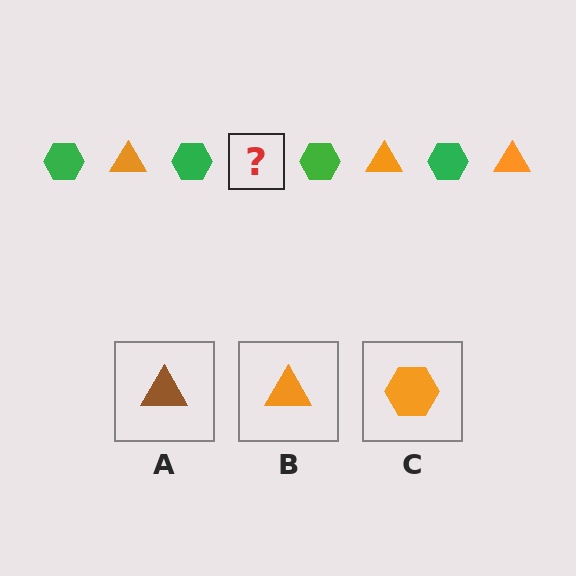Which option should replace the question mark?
Option B.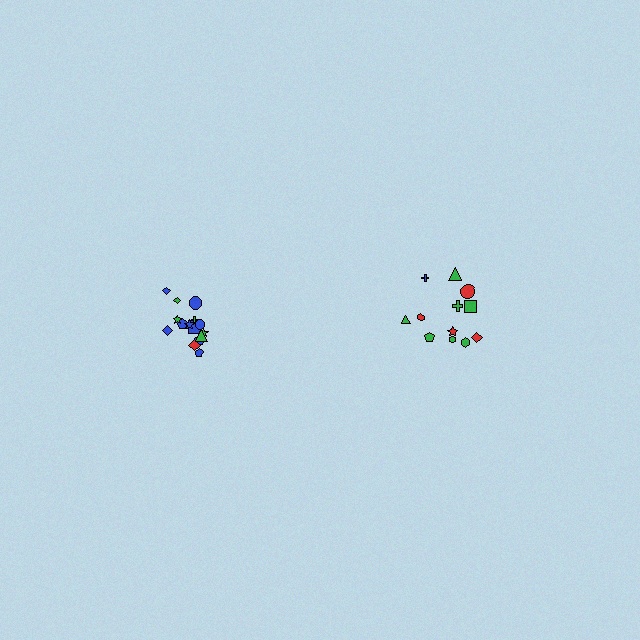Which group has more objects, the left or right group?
The left group.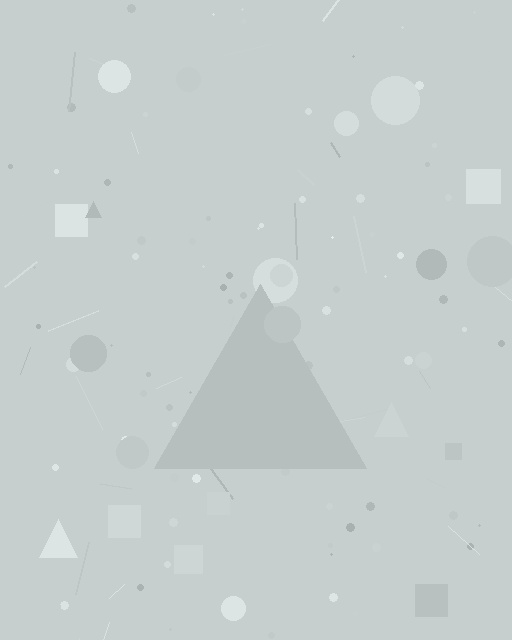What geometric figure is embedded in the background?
A triangle is embedded in the background.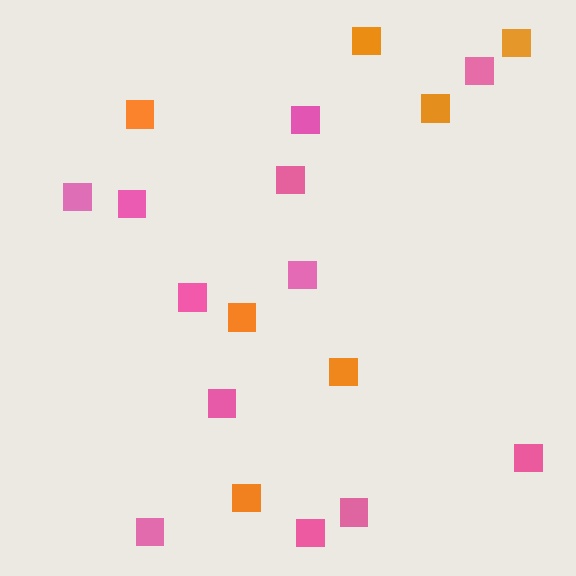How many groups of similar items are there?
There are 2 groups: one group of orange squares (7) and one group of pink squares (12).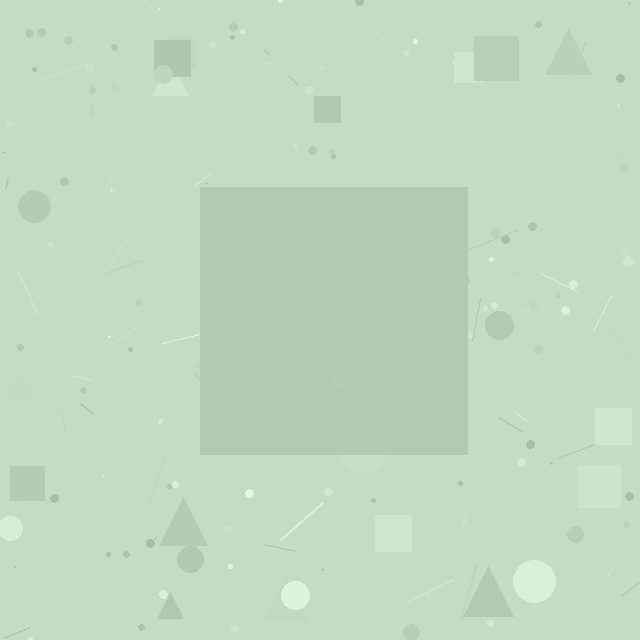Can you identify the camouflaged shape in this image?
The camouflaged shape is a square.